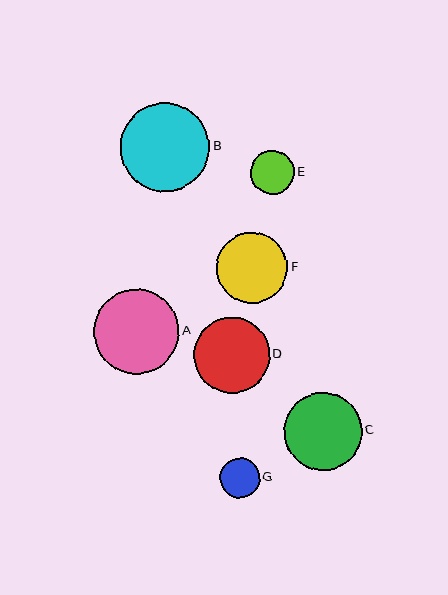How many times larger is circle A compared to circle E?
Circle A is approximately 1.9 times the size of circle E.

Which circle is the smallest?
Circle G is the smallest with a size of approximately 40 pixels.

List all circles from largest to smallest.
From largest to smallest: B, A, C, D, F, E, G.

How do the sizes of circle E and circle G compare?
Circle E and circle G are approximately the same size.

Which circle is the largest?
Circle B is the largest with a size of approximately 89 pixels.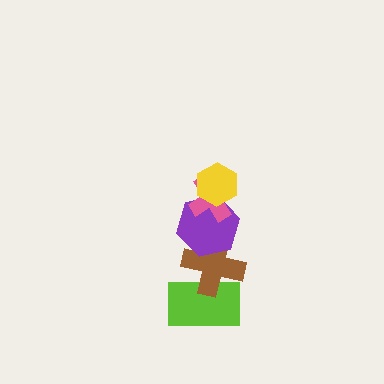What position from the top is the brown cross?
The brown cross is 4th from the top.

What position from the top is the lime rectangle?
The lime rectangle is 5th from the top.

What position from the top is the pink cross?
The pink cross is 2nd from the top.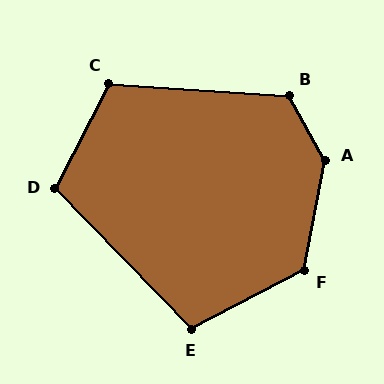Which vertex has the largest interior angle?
A, at approximately 140 degrees.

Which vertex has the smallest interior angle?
E, at approximately 107 degrees.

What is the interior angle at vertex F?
Approximately 128 degrees (obtuse).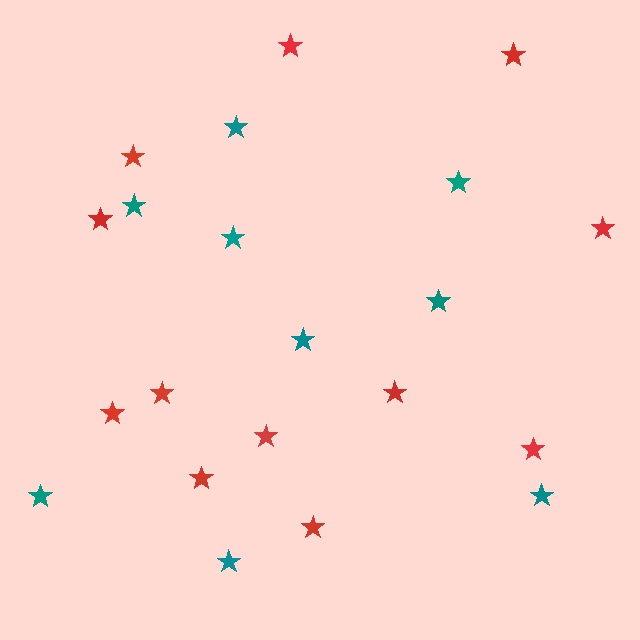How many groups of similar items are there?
There are 2 groups: one group of red stars (12) and one group of teal stars (9).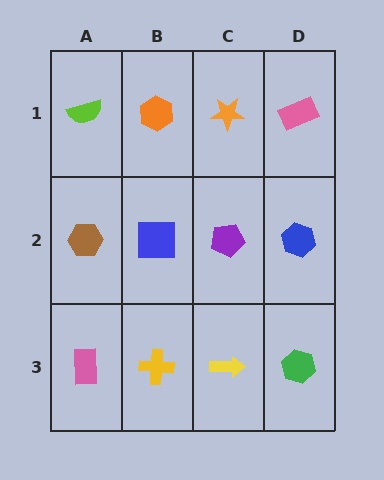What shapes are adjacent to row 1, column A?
A brown hexagon (row 2, column A), an orange hexagon (row 1, column B).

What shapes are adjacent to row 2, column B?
An orange hexagon (row 1, column B), a yellow cross (row 3, column B), a brown hexagon (row 2, column A), a purple pentagon (row 2, column C).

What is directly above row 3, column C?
A purple pentagon.